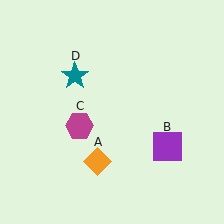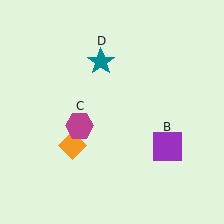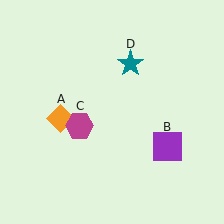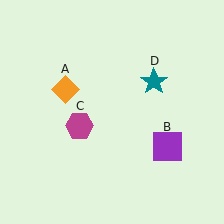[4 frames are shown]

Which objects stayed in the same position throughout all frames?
Purple square (object B) and magenta hexagon (object C) remained stationary.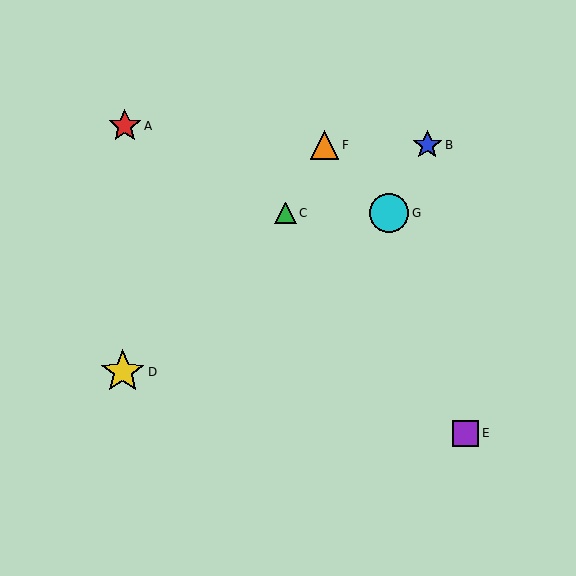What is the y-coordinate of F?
Object F is at y≈145.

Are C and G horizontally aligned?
Yes, both are at y≈213.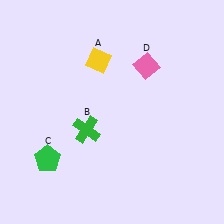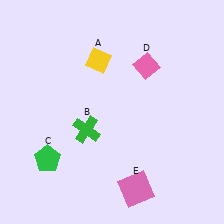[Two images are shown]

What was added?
A pink square (E) was added in Image 2.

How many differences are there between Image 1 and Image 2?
There is 1 difference between the two images.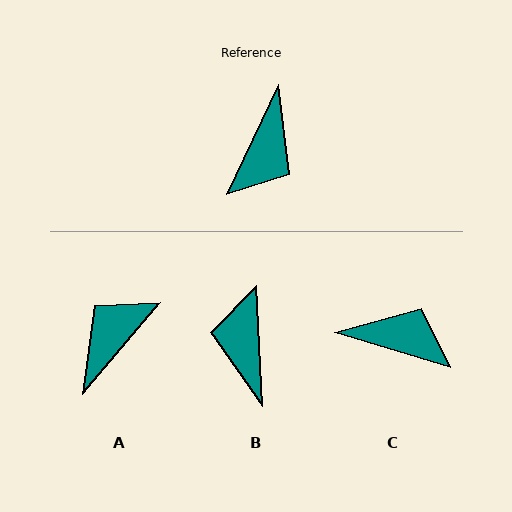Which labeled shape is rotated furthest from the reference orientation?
A, about 165 degrees away.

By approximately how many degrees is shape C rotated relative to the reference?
Approximately 98 degrees counter-clockwise.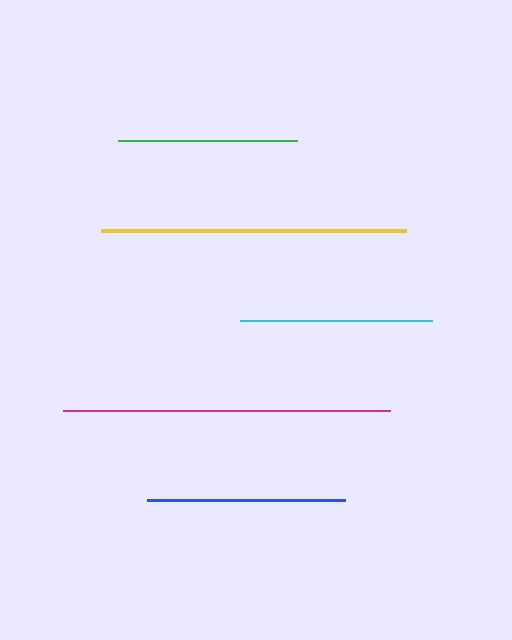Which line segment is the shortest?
The green line is the shortest at approximately 179 pixels.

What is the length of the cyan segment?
The cyan segment is approximately 192 pixels long.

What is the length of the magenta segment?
The magenta segment is approximately 327 pixels long.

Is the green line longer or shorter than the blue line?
The blue line is longer than the green line.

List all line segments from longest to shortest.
From longest to shortest: magenta, yellow, blue, cyan, green.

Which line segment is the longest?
The magenta line is the longest at approximately 327 pixels.